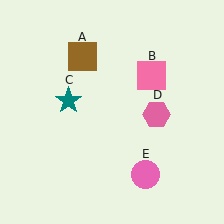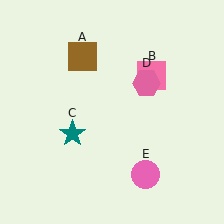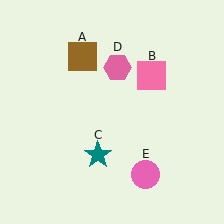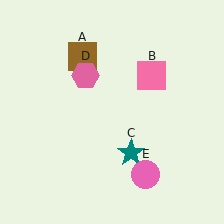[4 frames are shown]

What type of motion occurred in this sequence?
The teal star (object C), pink hexagon (object D) rotated counterclockwise around the center of the scene.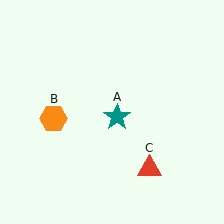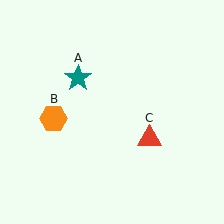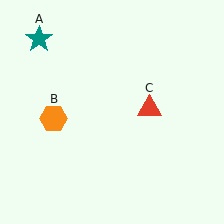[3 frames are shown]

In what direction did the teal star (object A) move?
The teal star (object A) moved up and to the left.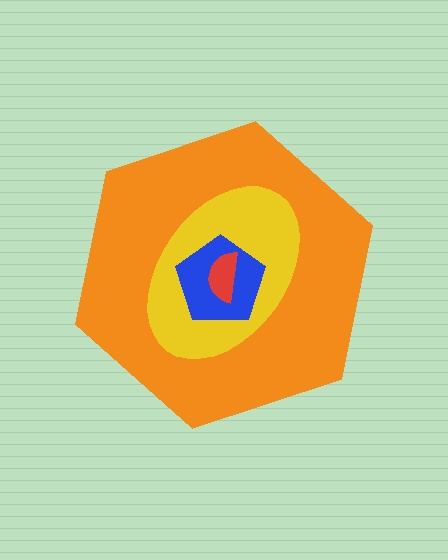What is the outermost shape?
The orange hexagon.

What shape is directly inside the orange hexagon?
The yellow ellipse.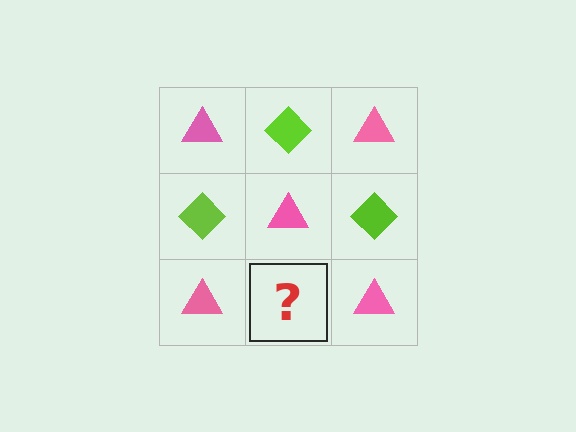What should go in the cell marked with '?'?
The missing cell should contain a lime diamond.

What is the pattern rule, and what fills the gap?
The rule is that it alternates pink triangle and lime diamond in a checkerboard pattern. The gap should be filled with a lime diamond.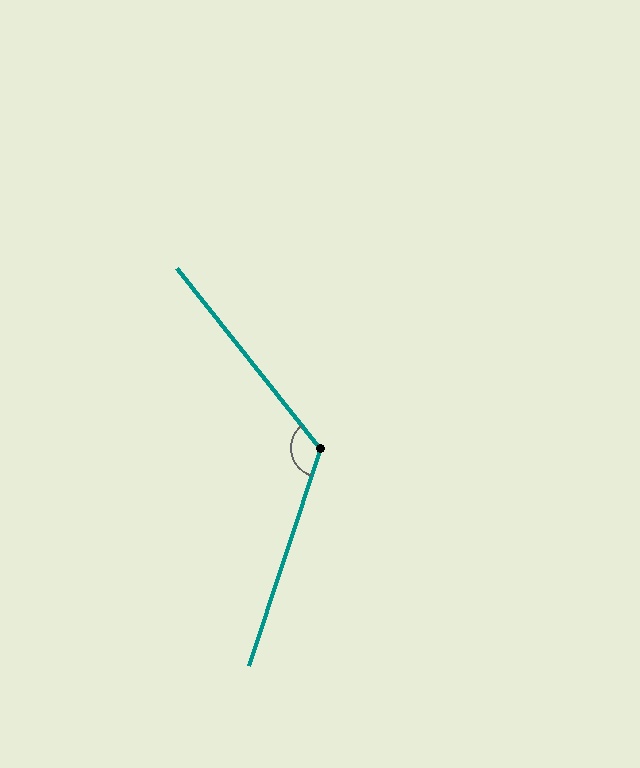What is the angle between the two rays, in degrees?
Approximately 123 degrees.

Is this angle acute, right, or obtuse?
It is obtuse.